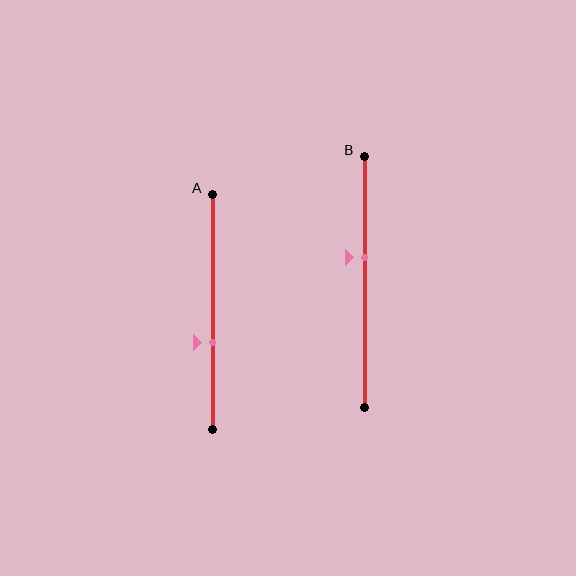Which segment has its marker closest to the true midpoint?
Segment B has its marker closest to the true midpoint.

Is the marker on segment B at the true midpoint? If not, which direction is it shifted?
No, the marker on segment B is shifted upward by about 10% of the segment length.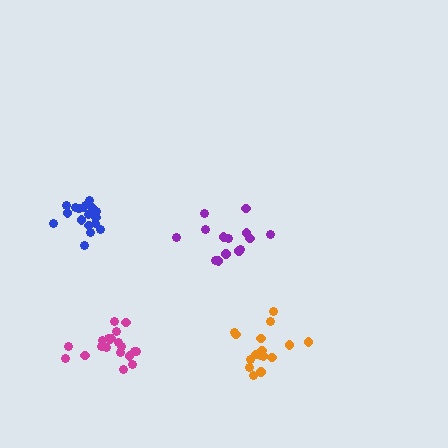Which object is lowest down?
The orange cluster is bottommost.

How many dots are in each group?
Group 1: 18 dots, Group 2: 16 dots, Group 3: 20 dots, Group 4: 14 dots (68 total).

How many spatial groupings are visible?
There are 4 spatial groupings.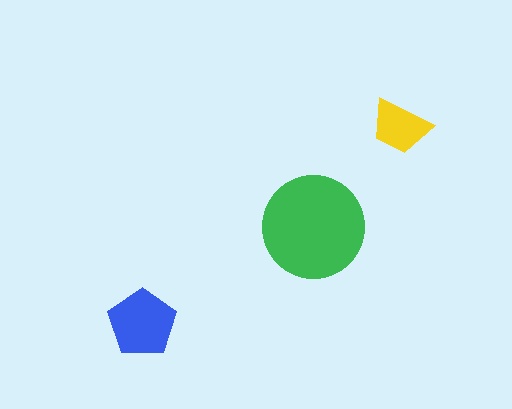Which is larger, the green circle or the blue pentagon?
The green circle.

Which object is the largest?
The green circle.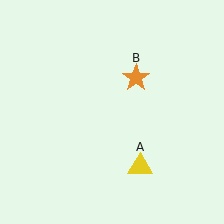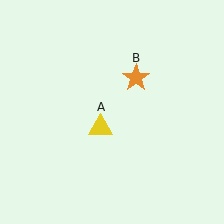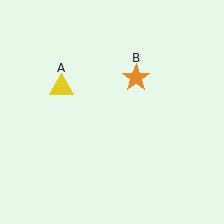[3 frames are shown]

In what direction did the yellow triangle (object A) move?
The yellow triangle (object A) moved up and to the left.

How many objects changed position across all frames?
1 object changed position: yellow triangle (object A).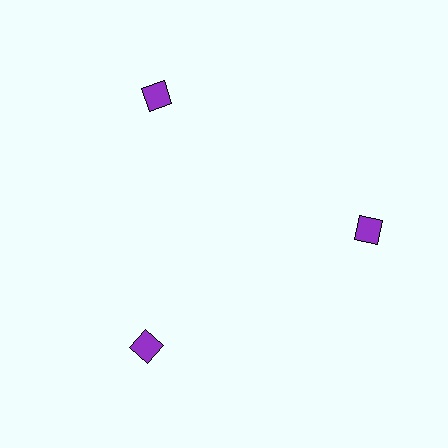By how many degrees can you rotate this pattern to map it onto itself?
The pattern maps onto itself every 120 degrees of rotation.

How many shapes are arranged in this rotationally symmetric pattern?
There are 3 shapes, arranged in 3 groups of 1.